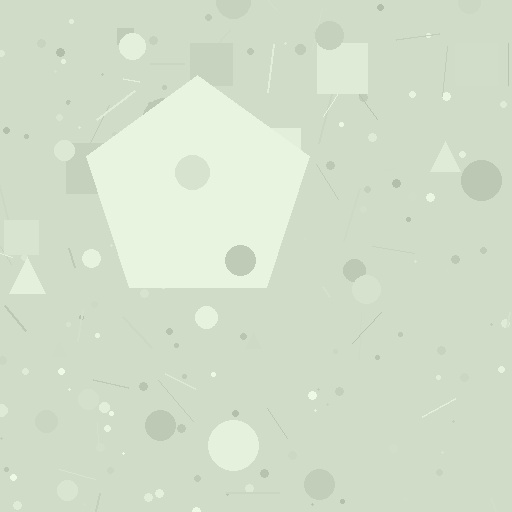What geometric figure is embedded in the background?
A pentagon is embedded in the background.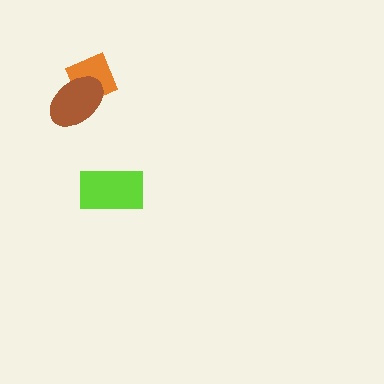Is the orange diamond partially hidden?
Yes, it is partially covered by another shape.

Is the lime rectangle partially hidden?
No, no other shape covers it.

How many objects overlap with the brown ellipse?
1 object overlaps with the brown ellipse.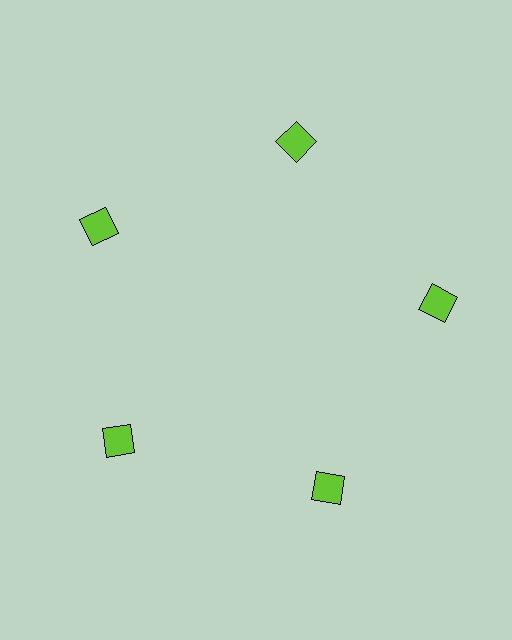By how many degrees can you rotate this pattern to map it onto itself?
The pattern maps onto itself every 72 degrees of rotation.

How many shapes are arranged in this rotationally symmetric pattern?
There are 5 shapes, arranged in 5 groups of 1.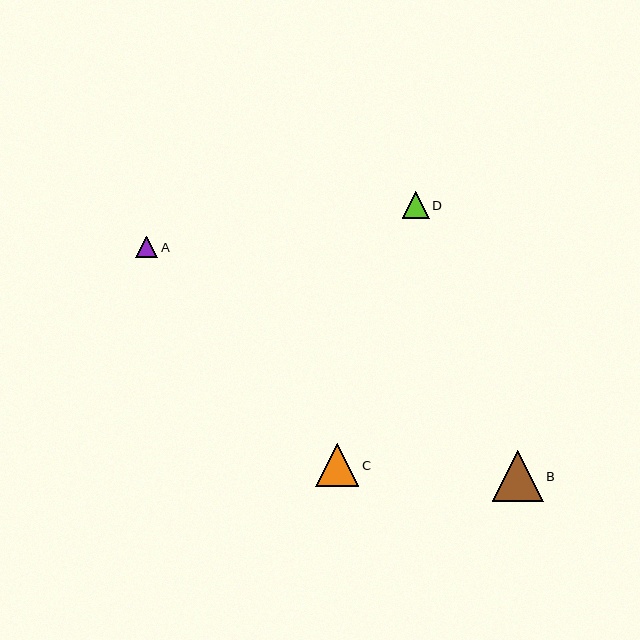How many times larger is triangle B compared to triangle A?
Triangle B is approximately 2.3 times the size of triangle A.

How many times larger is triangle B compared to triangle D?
Triangle B is approximately 1.9 times the size of triangle D.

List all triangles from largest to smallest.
From largest to smallest: B, C, D, A.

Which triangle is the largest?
Triangle B is the largest with a size of approximately 51 pixels.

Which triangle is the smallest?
Triangle A is the smallest with a size of approximately 22 pixels.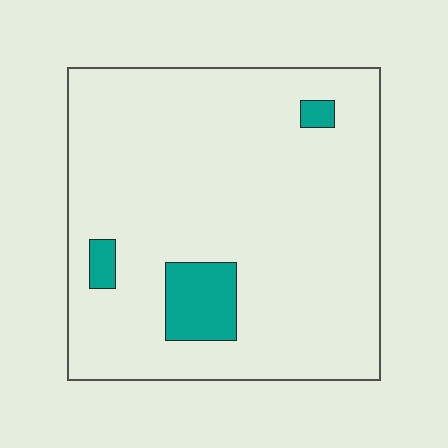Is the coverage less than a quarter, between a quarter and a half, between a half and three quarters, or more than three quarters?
Less than a quarter.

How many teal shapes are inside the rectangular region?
3.